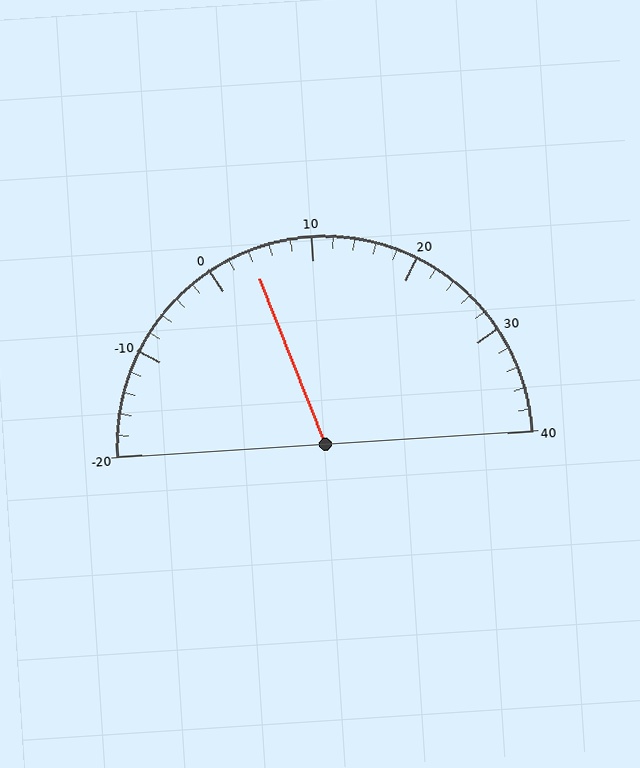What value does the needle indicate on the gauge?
The needle indicates approximately 4.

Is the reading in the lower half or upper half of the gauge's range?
The reading is in the lower half of the range (-20 to 40).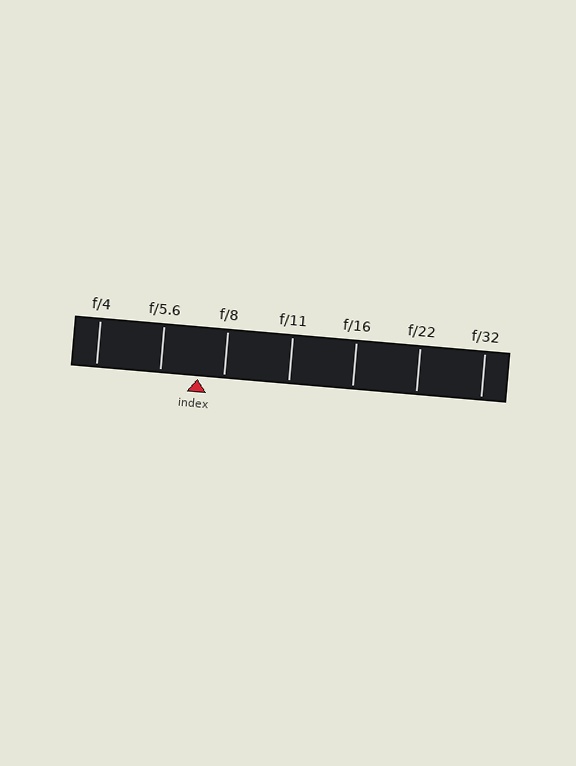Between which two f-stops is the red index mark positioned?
The index mark is between f/5.6 and f/8.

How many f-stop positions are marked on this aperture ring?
There are 7 f-stop positions marked.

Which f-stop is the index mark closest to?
The index mark is closest to f/8.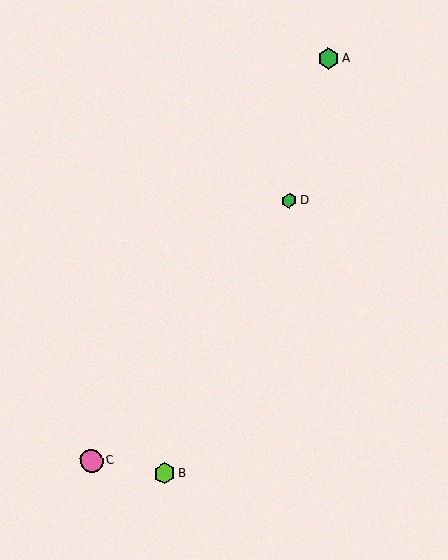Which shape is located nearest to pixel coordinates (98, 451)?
The pink circle (labeled C) at (91, 461) is nearest to that location.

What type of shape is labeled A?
Shape A is a green hexagon.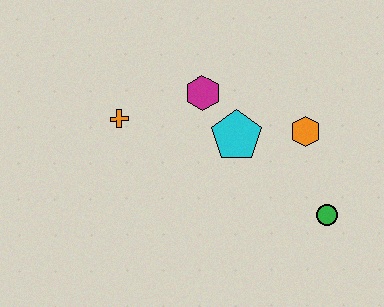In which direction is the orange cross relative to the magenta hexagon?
The orange cross is to the left of the magenta hexagon.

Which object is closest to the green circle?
The orange hexagon is closest to the green circle.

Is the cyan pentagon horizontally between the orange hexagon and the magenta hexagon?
Yes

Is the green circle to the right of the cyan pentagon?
Yes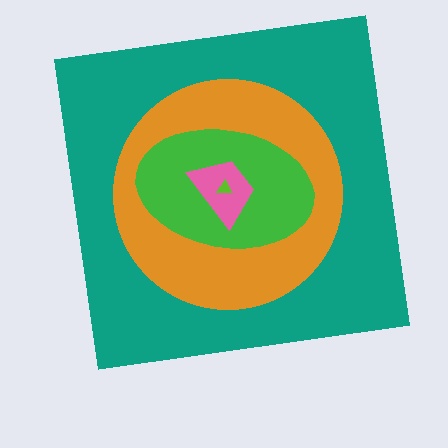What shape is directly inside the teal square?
The orange circle.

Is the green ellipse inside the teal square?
Yes.